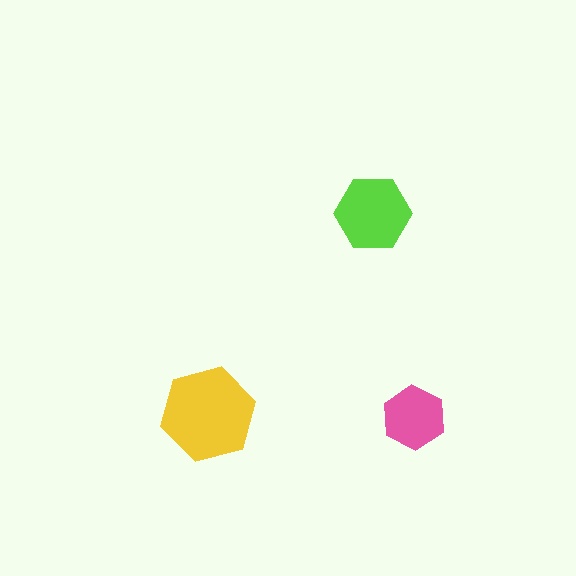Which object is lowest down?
The pink hexagon is bottommost.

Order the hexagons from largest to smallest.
the yellow one, the lime one, the pink one.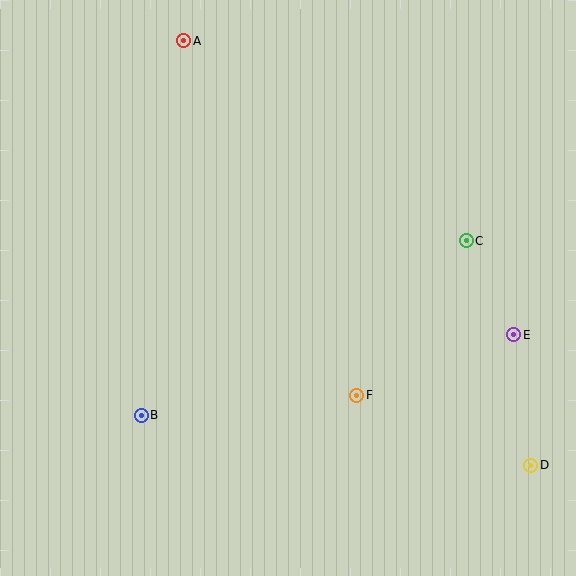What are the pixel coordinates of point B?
Point B is at (141, 415).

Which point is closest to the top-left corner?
Point A is closest to the top-left corner.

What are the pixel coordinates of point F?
Point F is at (357, 395).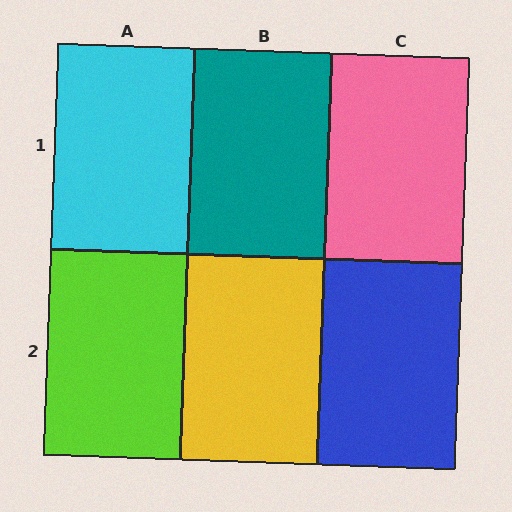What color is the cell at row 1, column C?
Pink.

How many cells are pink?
1 cell is pink.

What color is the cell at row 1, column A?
Cyan.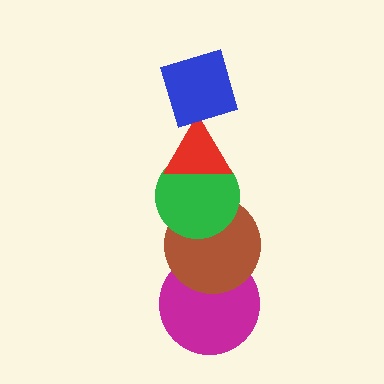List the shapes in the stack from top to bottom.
From top to bottom: the blue diamond, the red triangle, the green circle, the brown circle, the magenta circle.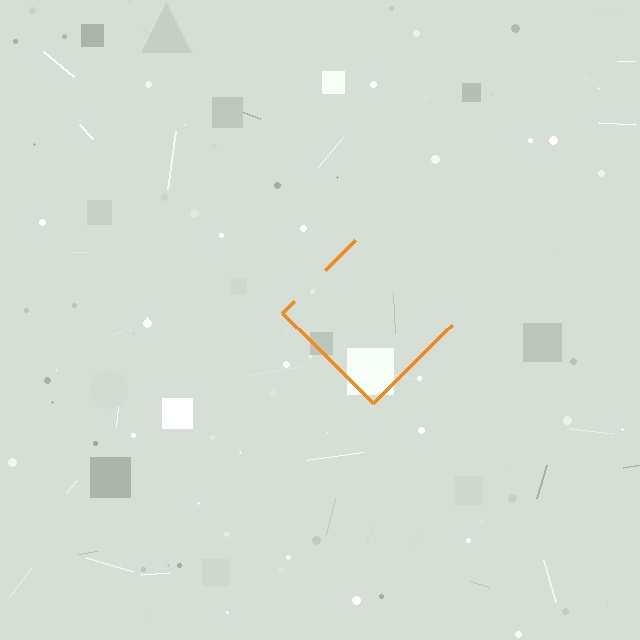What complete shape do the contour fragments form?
The contour fragments form a diamond.